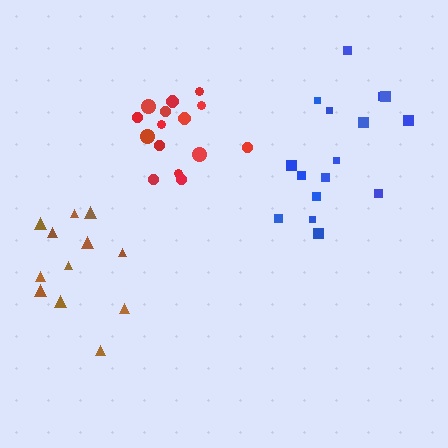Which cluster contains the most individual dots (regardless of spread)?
Blue (16).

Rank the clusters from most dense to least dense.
red, brown, blue.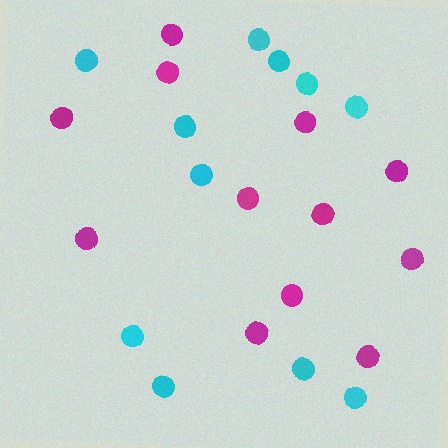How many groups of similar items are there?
There are 2 groups: one group of magenta circles (12) and one group of cyan circles (11).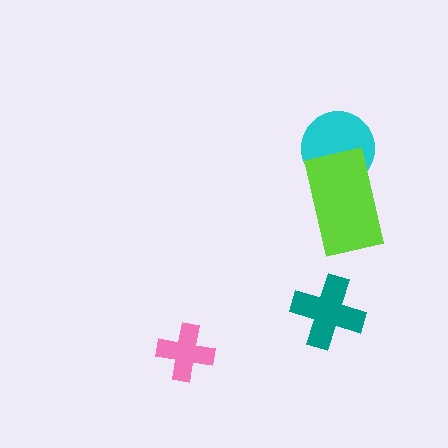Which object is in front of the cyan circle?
The lime rectangle is in front of the cyan circle.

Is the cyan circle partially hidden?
Yes, it is partially covered by another shape.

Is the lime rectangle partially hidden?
No, no other shape covers it.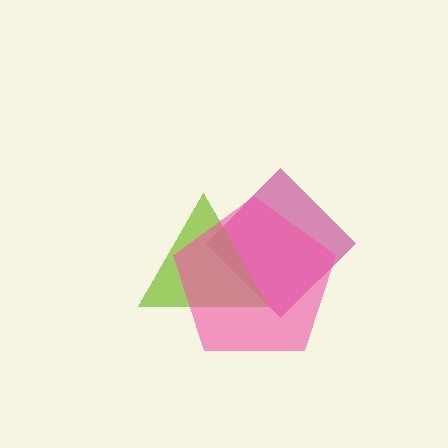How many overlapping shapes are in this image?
There are 3 overlapping shapes in the image.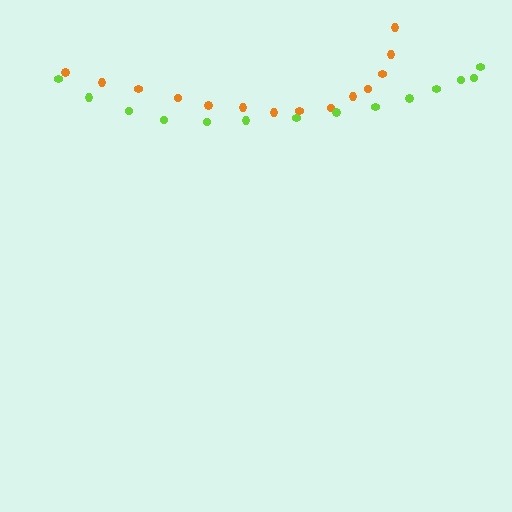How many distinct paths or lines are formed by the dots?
There are 2 distinct paths.